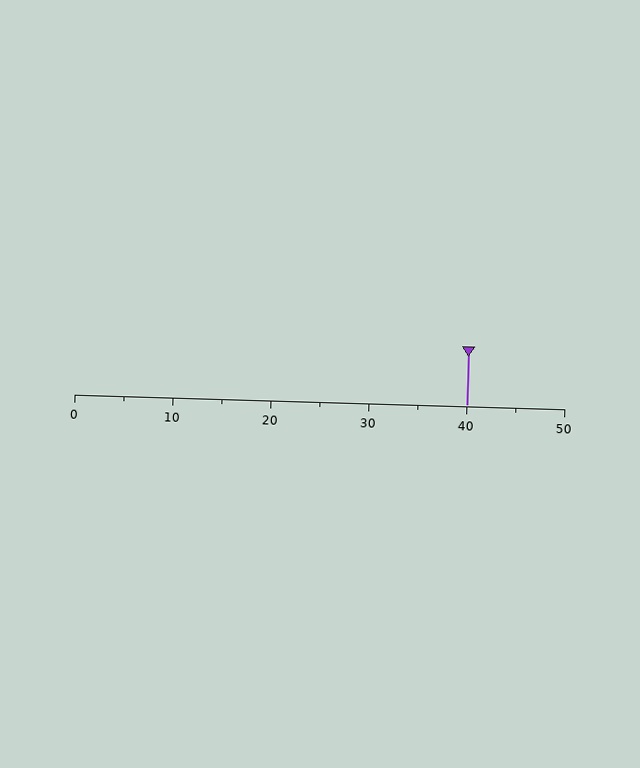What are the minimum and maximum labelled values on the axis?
The axis runs from 0 to 50.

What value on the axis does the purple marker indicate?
The marker indicates approximately 40.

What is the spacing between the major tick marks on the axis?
The major ticks are spaced 10 apart.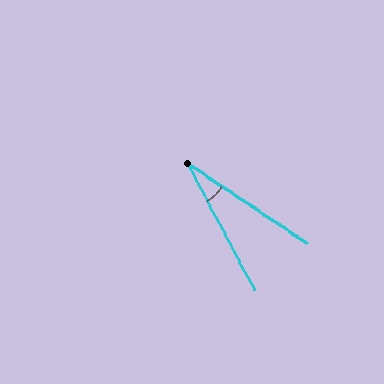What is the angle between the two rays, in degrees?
Approximately 29 degrees.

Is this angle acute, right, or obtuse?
It is acute.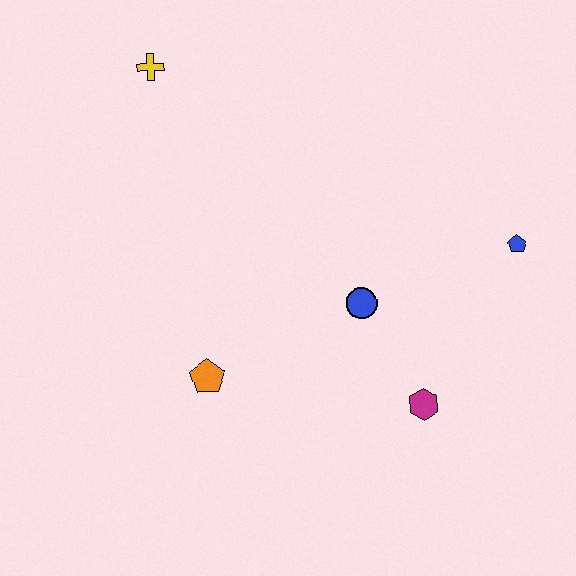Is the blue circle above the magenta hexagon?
Yes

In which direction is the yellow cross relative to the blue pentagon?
The yellow cross is to the left of the blue pentagon.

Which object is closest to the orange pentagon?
The blue circle is closest to the orange pentagon.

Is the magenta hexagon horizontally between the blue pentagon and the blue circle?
Yes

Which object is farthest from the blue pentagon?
The yellow cross is farthest from the blue pentagon.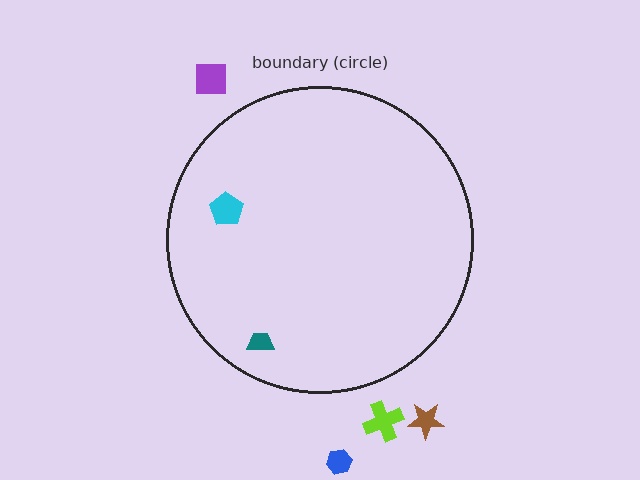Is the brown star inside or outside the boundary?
Outside.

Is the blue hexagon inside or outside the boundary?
Outside.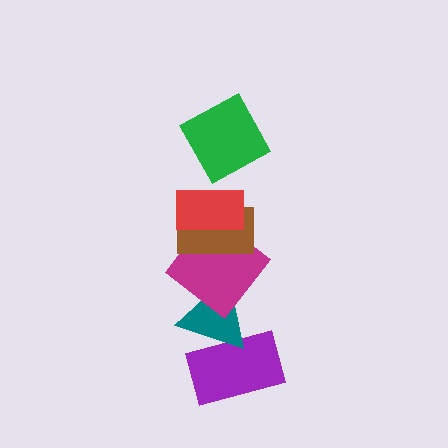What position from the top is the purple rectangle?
The purple rectangle is 6th from the top.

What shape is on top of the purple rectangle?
The teal triangle is on top of the purple rectangle.